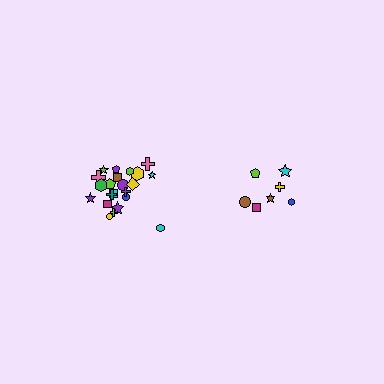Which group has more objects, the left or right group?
The left group.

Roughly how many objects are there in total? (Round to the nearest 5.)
Roughly 30 objects in total.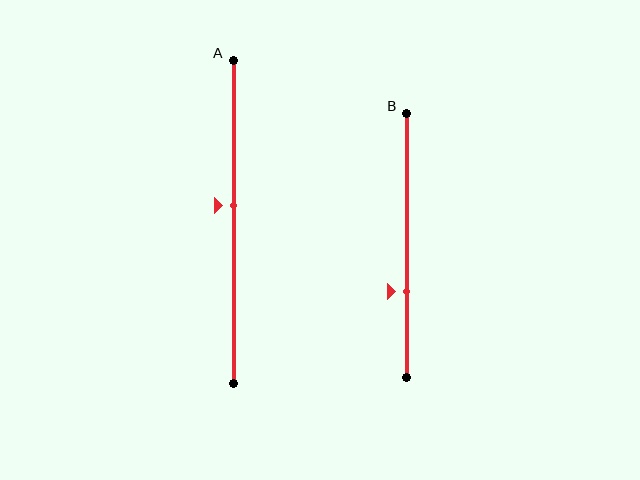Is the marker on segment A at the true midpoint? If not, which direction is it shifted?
No, the marker on segment A is shifted upward by about 5% of the segment length.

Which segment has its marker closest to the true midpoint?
Segment A has its marker closest to the true midpoint.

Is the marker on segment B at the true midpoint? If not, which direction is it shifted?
No, the marker on segment B is shifted downward by about 17% of the segment length.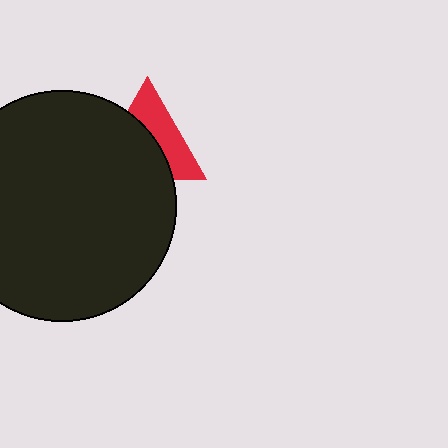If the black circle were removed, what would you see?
You would see the complete red triangle.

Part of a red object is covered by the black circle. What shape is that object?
It is a triangle.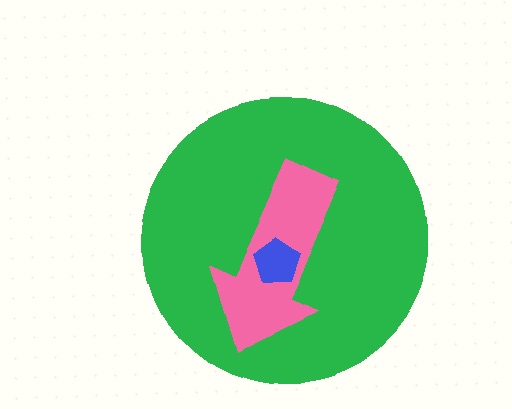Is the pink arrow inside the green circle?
Yes.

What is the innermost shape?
The blue pentagon.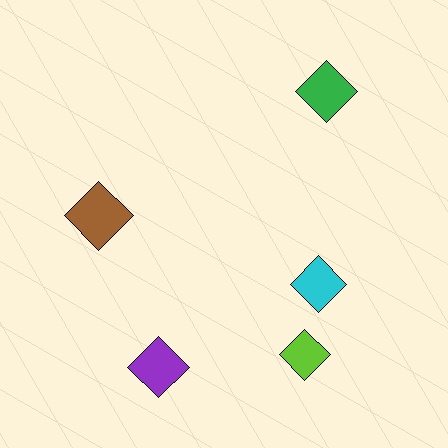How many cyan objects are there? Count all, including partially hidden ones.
There is 1 cyan object.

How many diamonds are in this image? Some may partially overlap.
There are 5 diamonds.